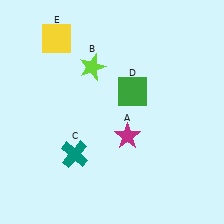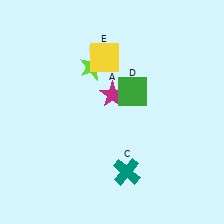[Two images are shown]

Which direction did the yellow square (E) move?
The yellow square (E) moved right.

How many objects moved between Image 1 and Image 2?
3 objects moved between the two images.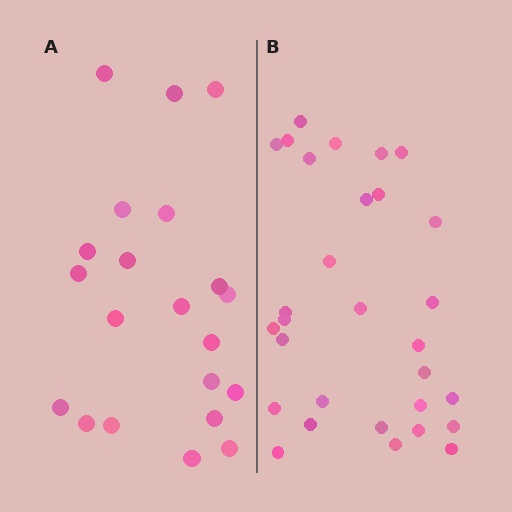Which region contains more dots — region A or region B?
Region B (the right region) has more dots.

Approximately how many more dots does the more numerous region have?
Region B has roughly 8 or so more dots than region A.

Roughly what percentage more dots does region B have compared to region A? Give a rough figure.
About 45% more.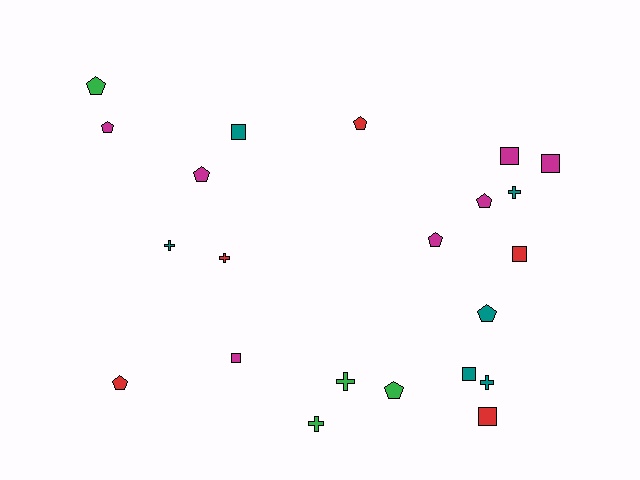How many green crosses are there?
There are 2 green crosses.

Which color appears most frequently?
Magenta, with 7 objects.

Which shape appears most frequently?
Pentagon, with 9 objects.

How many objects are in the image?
There are 22 objects.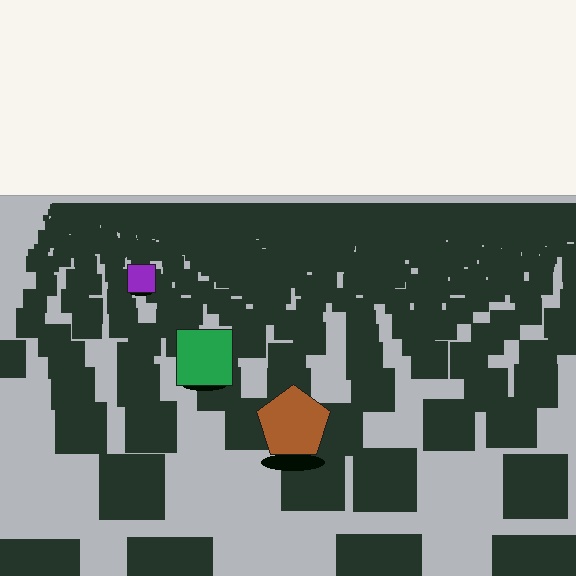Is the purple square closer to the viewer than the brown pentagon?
No. The brown pentagon is closer — you can tell from the texture gradient: the ground texture is coarser near it.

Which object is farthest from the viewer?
The purple square is farthest from the viewer. It appears smaller and the ground texture around it is denser.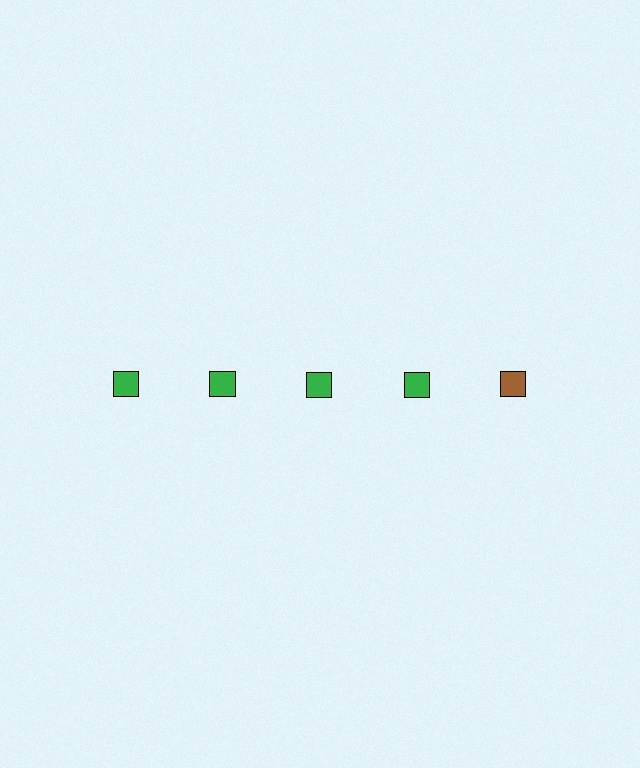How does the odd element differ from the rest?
It has a different color: brown instead of green.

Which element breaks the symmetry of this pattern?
The brown square in the top row, rightmost column breaks the symmetry. All other shapes are green squares.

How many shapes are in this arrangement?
There are 5 shapes arranged in a grid pattern.